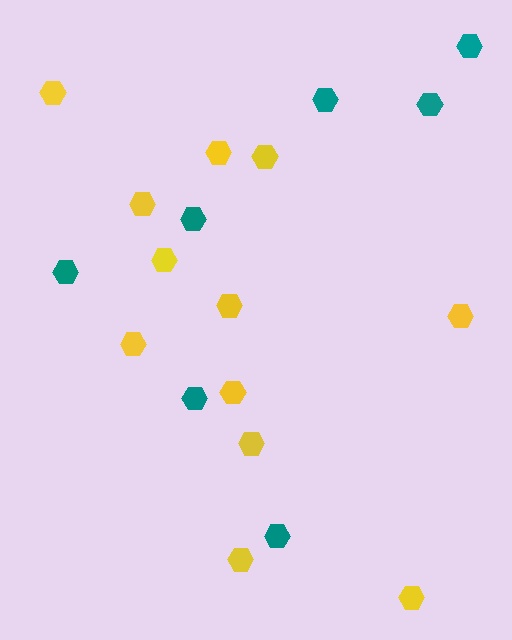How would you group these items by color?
There are 2 groups: one group of yellow hexagons (12) and one group of teal hexagons (7).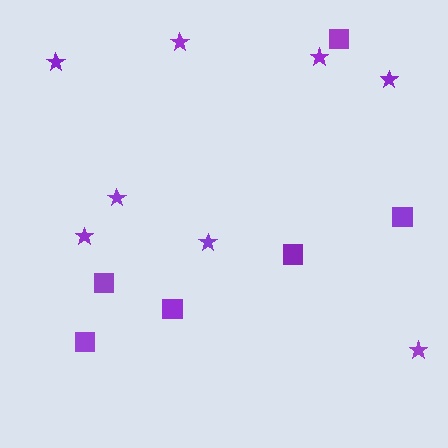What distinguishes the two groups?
There are 2 groups: one group of squares (6) and one group of stars (8).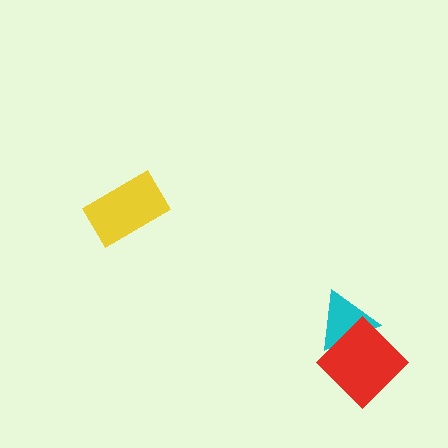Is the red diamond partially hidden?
No, no other shape covers it.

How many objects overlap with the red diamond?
1 object overlaps with the red diamond.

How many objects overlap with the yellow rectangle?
0 objects overlap with the yellow rectangle.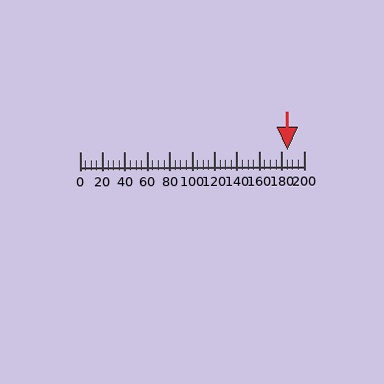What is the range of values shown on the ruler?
The ruler shows values from 0 to 200.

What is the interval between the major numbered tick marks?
The major tick marks are spaced 20 units apart.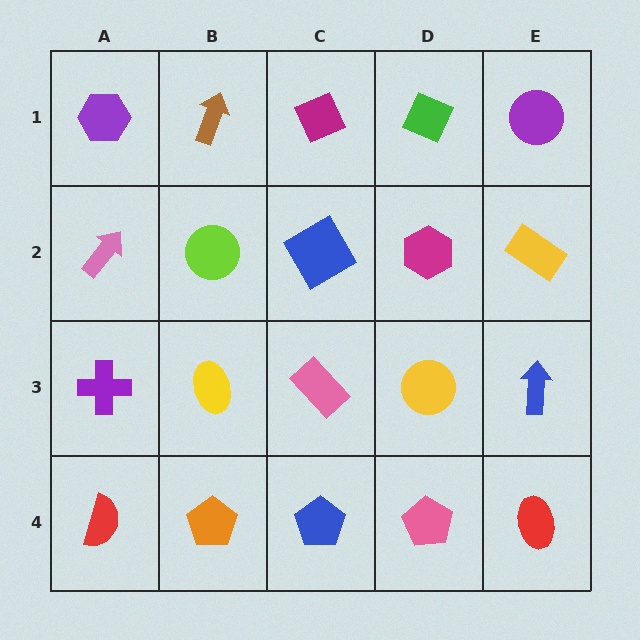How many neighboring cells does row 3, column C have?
4.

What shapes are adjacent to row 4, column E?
A blue arrow (row 3, column E), a pink pentagon (row 4, column D).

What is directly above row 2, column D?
A green diamond.